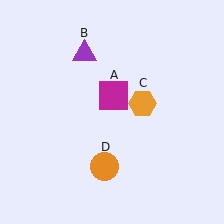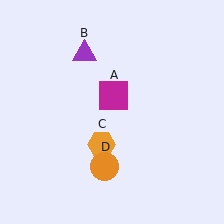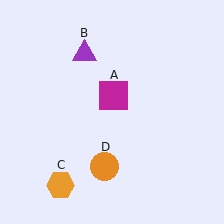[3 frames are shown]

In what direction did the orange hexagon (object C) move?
The orange hexagon (object C) moved down and to the left.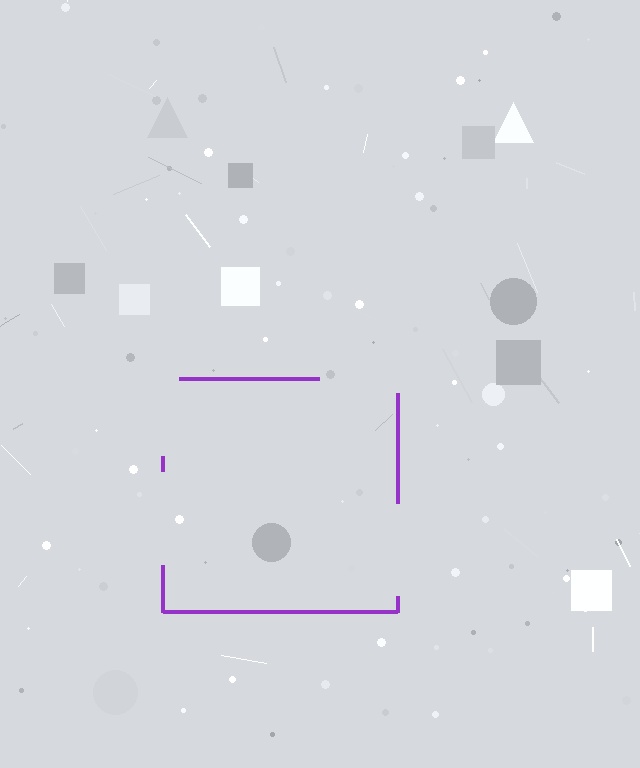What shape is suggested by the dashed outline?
The dashed outline suggests a square.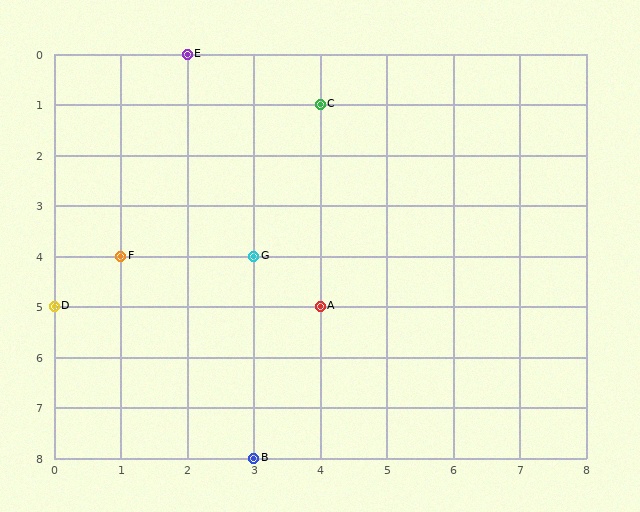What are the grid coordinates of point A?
Point A is at grid coordinates (4, 5).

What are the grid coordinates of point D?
Point D is at grid coordinates (0, 5).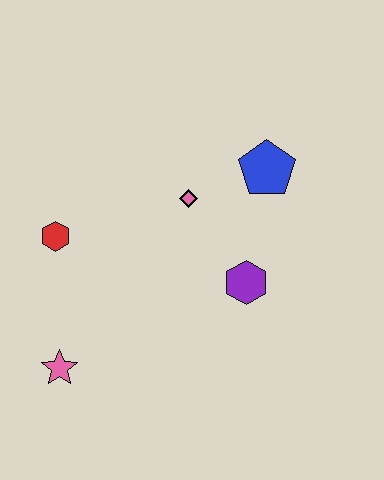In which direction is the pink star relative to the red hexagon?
The pink star is below the red hexagon.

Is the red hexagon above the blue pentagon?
No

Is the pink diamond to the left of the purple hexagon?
Yes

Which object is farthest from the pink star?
The blue pentagon is farthest from the pink star.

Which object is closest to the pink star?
The red hexagon is closest to the pink star.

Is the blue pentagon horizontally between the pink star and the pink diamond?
No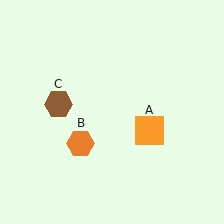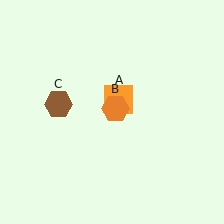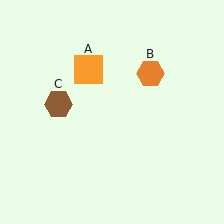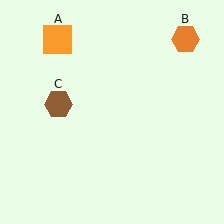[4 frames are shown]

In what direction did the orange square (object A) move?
The orange square (object A) moved up and to the left.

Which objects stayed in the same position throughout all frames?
Brown hexagon (object C) remained stationary.